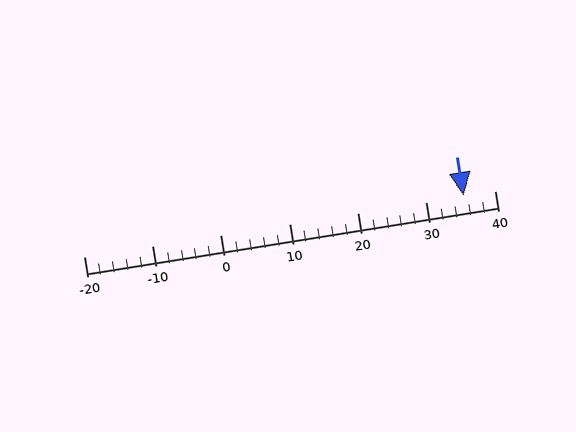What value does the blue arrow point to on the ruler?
The blue arrow points to approximately 36.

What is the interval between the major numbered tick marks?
The major tick marks are spaced 10 units apart.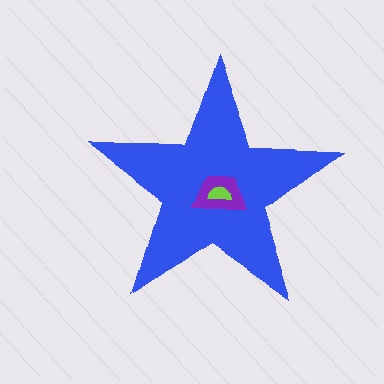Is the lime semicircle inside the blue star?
Yes.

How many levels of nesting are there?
3.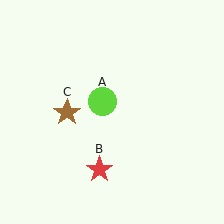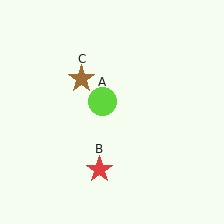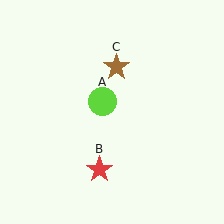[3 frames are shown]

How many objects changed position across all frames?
1 object changed position: brown star (object C).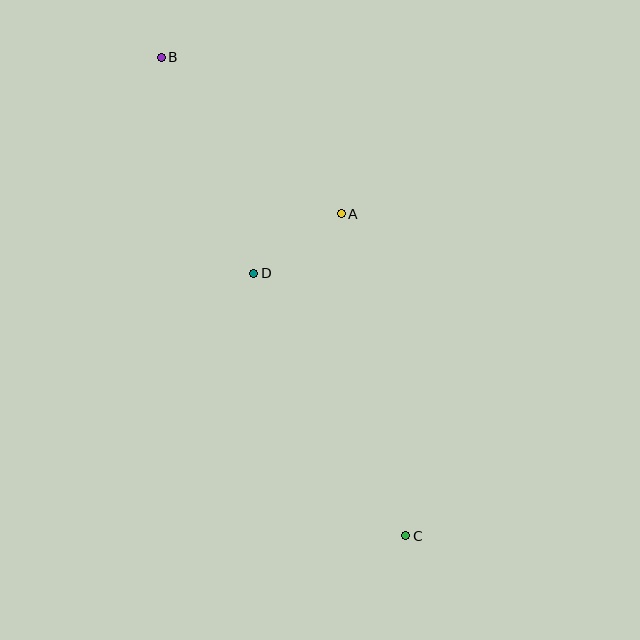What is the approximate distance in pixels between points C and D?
The distance between C and D is approximately 303 pixels.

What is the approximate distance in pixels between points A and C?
The distance between A and C is approximately 328 pixels.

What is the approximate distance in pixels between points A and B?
The distance between A and B is approximately 238 pixels.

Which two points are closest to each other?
Points A and D are closest to each other.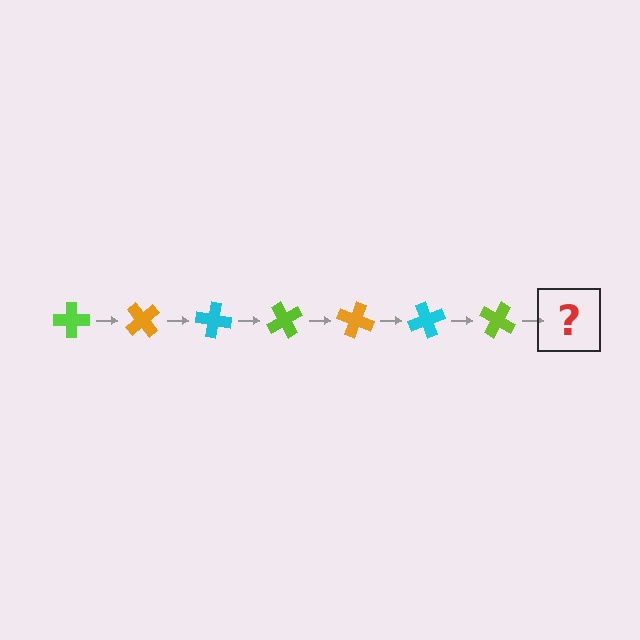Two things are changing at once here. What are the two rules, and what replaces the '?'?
The two rules are that it rotates 50 degrees each step and the color cycles through lime, orange, and cyan. The '?' should be an orange cross, rotated 350 degrees from the start.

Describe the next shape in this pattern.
It should be an orange cross, rotated 350 degrees from the start.